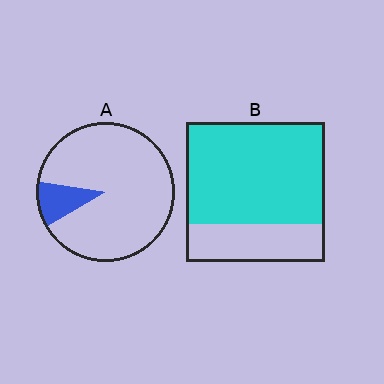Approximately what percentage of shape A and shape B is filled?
A is approximately 10% and B is approximately 75%.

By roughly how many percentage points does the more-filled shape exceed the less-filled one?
By roughly 60 percentage points (B over A).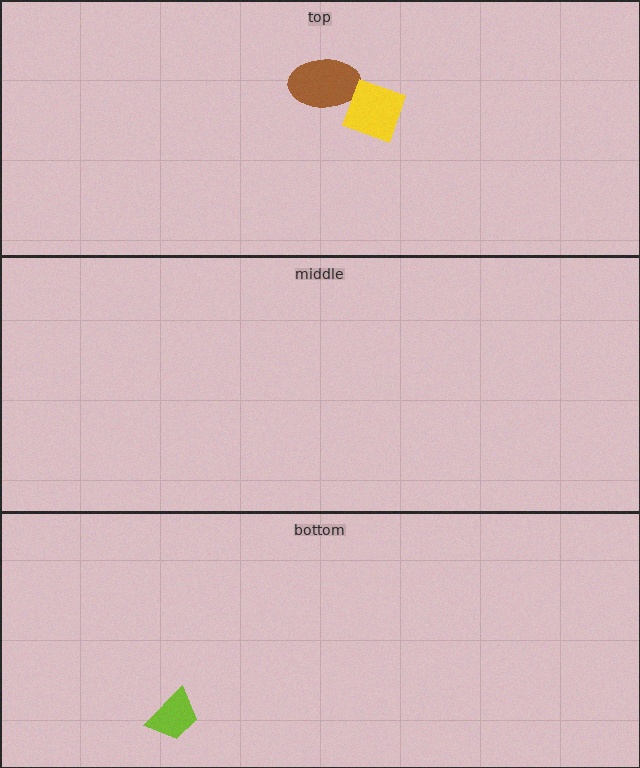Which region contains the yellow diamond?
The top region.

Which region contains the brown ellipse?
The top region.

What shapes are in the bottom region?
The lime trapezoid.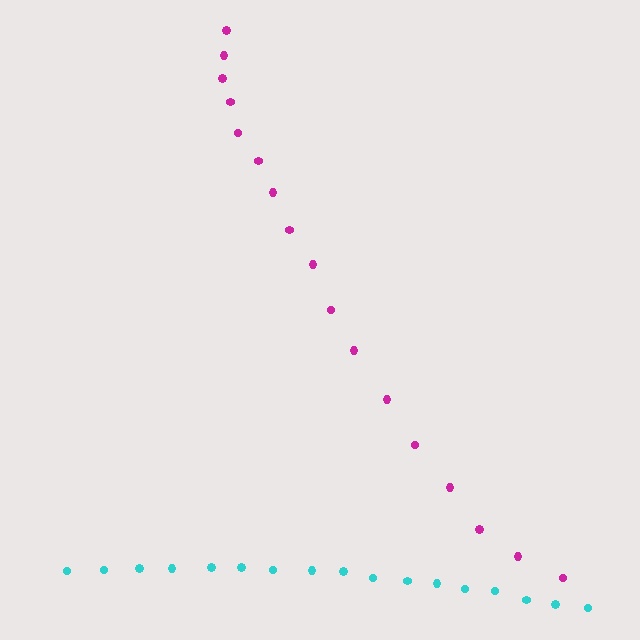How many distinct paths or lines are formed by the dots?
There are 2 distinct paths.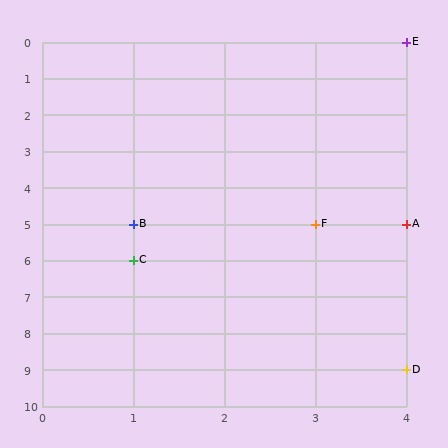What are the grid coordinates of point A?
Point A is at grid coordinates (4, 5).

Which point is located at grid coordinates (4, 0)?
Point E is at (4, 0).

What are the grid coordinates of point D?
Point D is at grid coordinates (4, 9).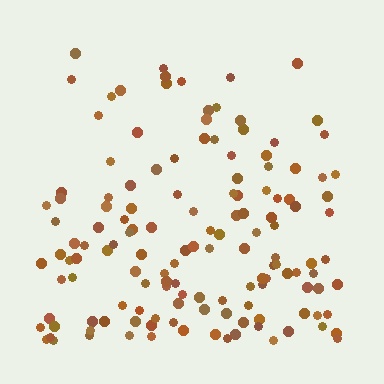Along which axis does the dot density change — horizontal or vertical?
Vertical.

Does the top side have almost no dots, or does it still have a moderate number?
Still a moderate number, just noticeably fewer than the bottom.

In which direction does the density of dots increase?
From top to bottom, with the bottom side densest.